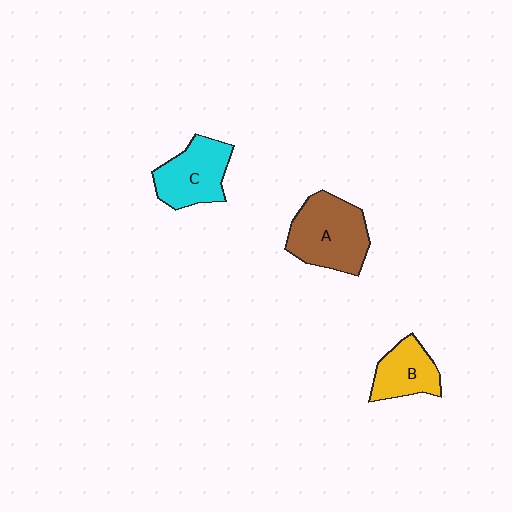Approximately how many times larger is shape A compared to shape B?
Approximately 1.6 times.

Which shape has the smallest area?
Shape B (yellow).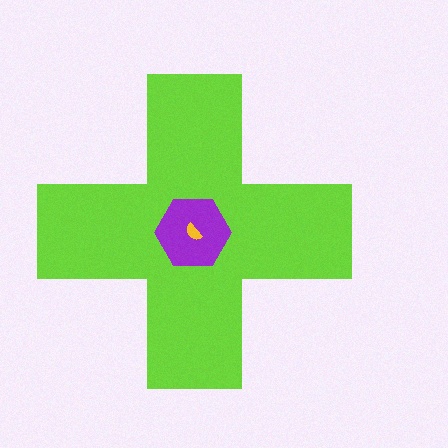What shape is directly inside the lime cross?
The purple hexagon.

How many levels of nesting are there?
3.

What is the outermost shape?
The lime cross.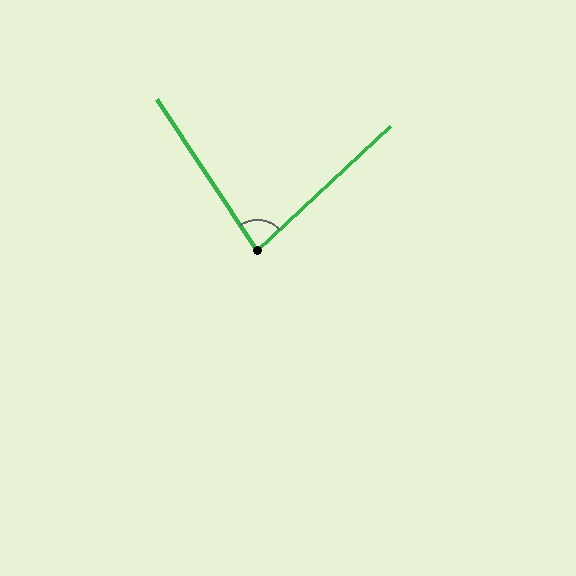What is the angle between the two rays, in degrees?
Approximately 80 degrees.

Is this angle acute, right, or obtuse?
It is acute.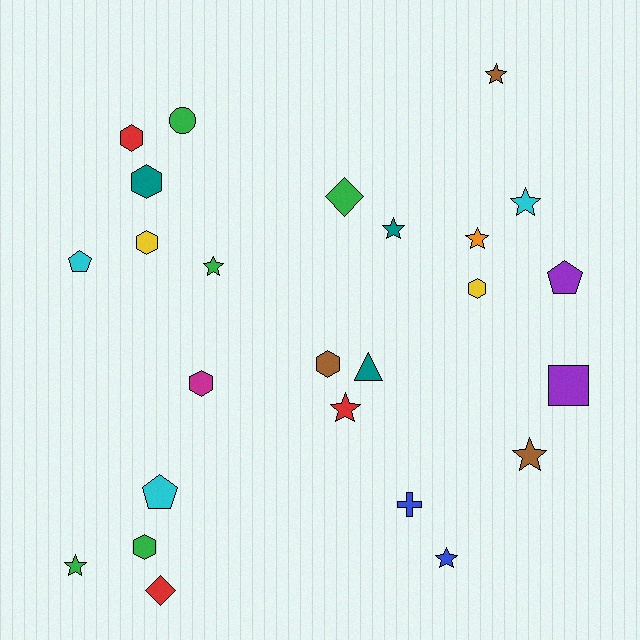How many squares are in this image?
There is 1 square.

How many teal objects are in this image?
There are 3 teal objects.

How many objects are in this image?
There are 25 objects.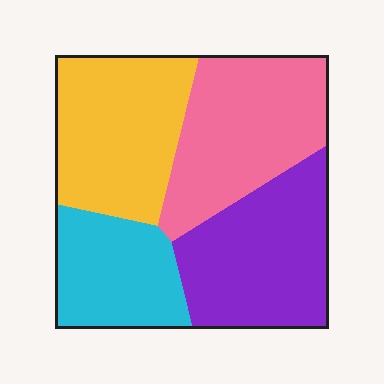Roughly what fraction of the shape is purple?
Purple takes up about one quarter (1/4) of the shape.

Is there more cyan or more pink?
Pink.